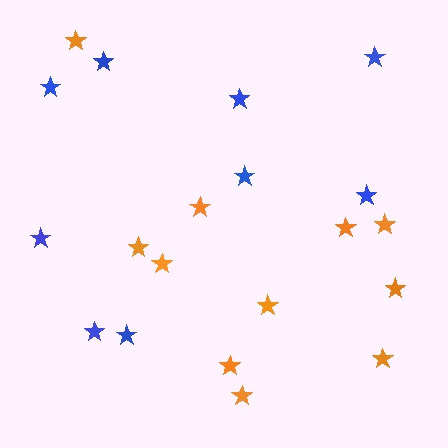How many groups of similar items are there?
There are 2 groups: one group of orange stars (11) and one group of blue stars (9).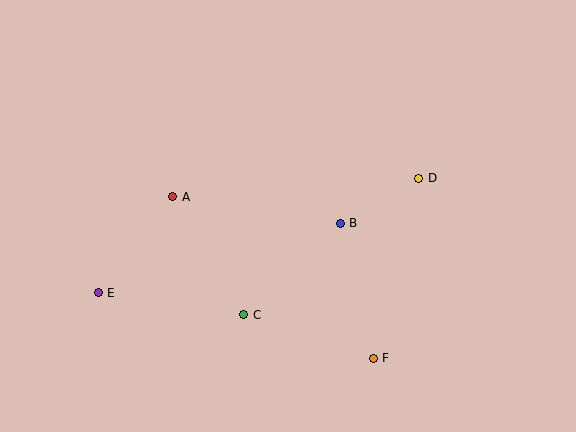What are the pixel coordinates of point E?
Point E is at (98, 293).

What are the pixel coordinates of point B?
Point B is at (340, 223).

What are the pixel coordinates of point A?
Point A is at (173, 197).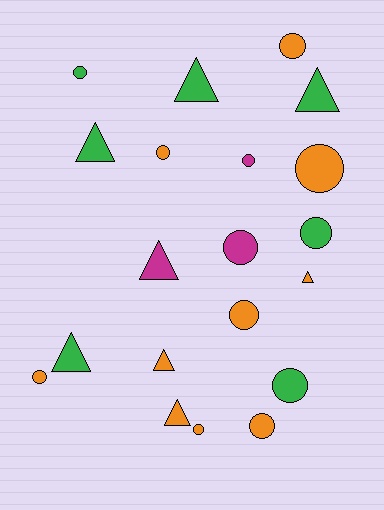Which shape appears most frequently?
Circle, with 12 objects.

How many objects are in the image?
There are 20 objects.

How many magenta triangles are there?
There is 1 magenta triangle.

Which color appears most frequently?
Orange, with 10 objects.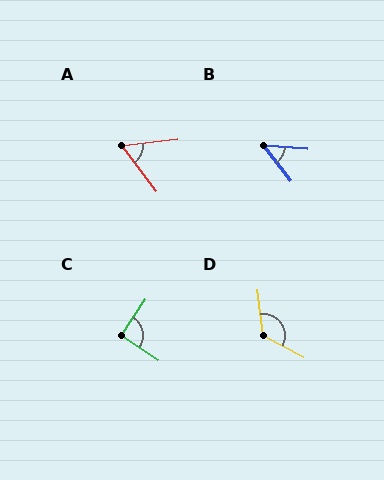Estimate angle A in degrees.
Approximately 59 degrees.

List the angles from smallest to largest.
B (47°), A (59°), C (90°), D (124°).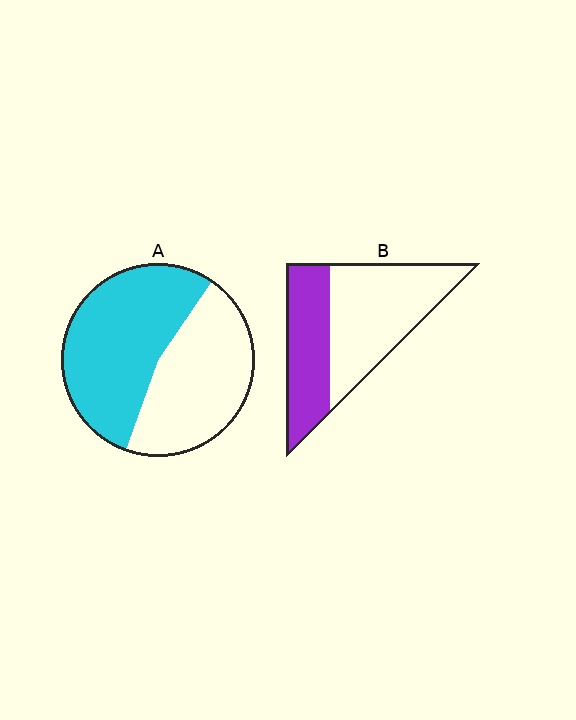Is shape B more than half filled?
No.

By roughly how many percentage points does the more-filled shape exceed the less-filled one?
By roughly 15 percentage points (A over B).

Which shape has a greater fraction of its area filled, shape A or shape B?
Shape A.